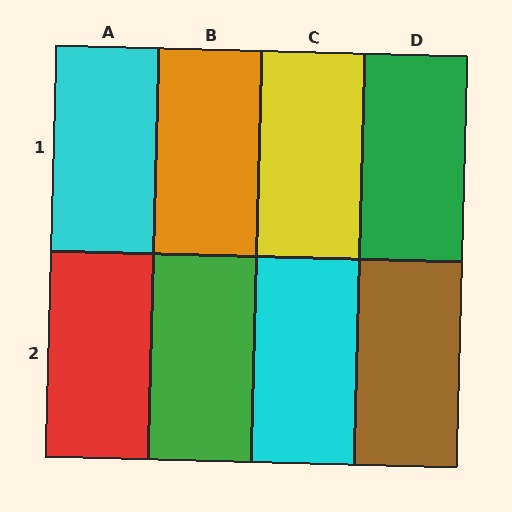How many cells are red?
1 cell is red.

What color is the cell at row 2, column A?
Red.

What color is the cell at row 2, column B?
Green.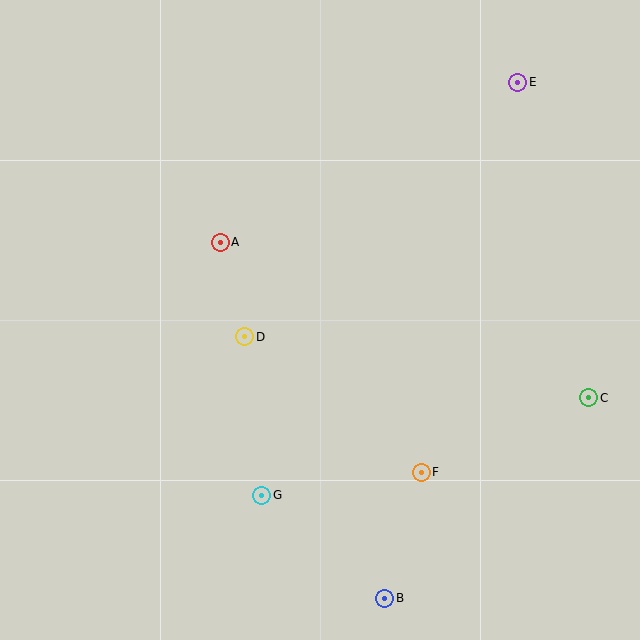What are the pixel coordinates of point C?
Point C is at (589, 398).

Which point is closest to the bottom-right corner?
Point C is closest to the bottom-right corner.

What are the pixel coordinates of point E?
Point E is at (518, 82).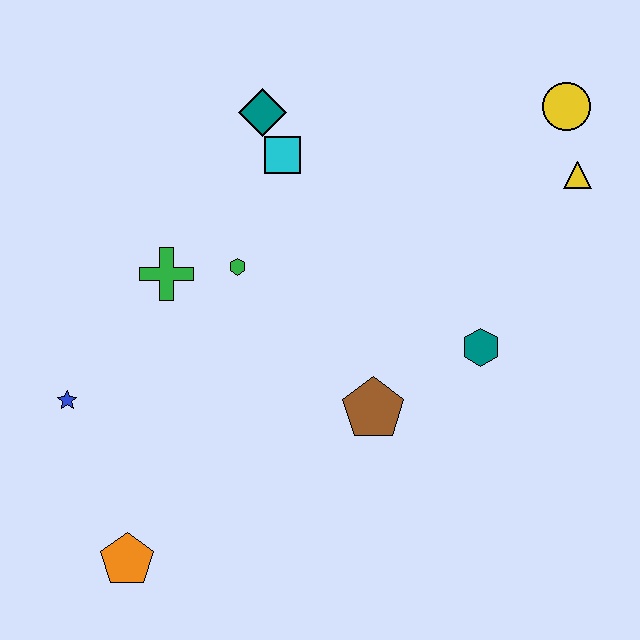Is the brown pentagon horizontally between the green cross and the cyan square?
No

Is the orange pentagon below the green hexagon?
Yes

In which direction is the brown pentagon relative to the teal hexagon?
The brown pentagon is to the left of the teal hexagon.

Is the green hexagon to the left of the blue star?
No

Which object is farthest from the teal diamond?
The orange pentagon is farthest from the teal diamond.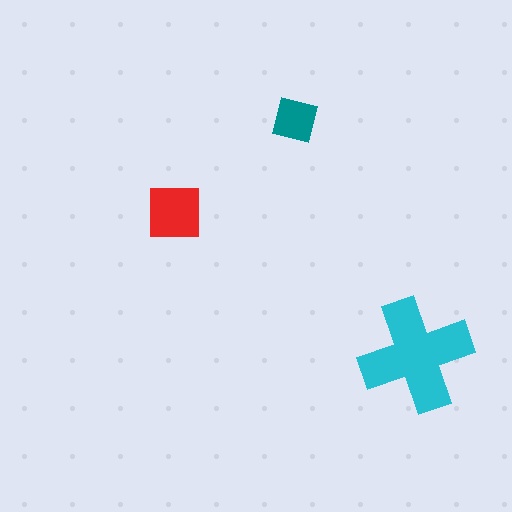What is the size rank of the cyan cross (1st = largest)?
1st.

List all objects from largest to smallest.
The cyan cross, the red square, the teal square.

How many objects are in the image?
There are 3 objects in the image.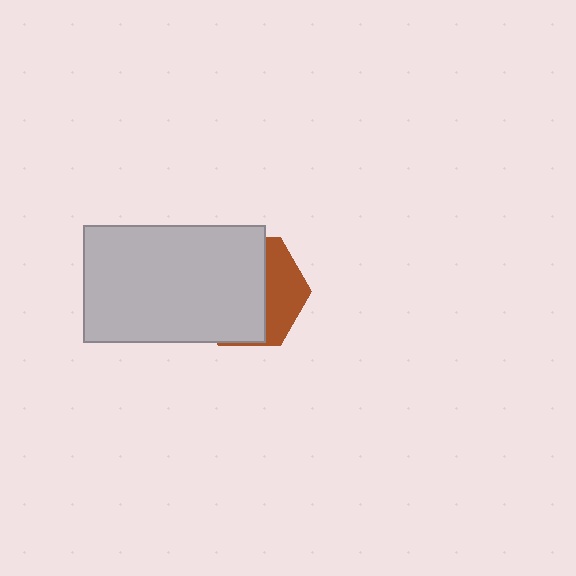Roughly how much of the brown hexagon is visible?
A small part of it is visible (roughly 34%).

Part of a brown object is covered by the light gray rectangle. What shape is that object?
It is a hexagon.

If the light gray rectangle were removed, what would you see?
You would see the complete brown hexagon.